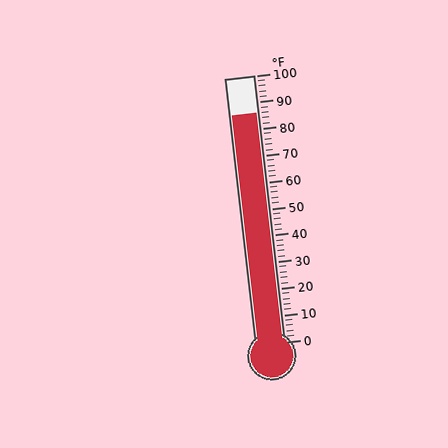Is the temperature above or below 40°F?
The temperature is above 40°F.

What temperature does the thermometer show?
The thermometer shows approximately 86°F.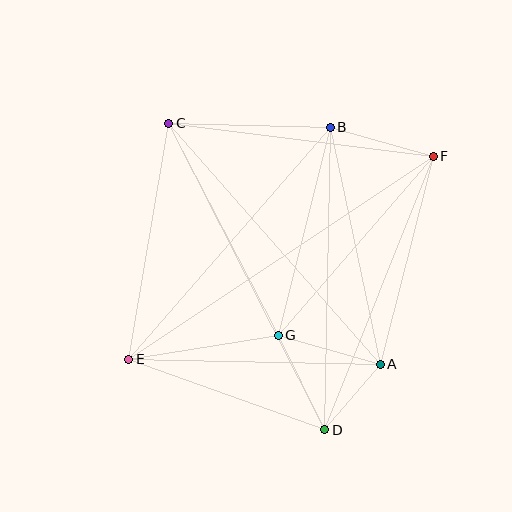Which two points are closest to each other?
Points A and D are closest to each other.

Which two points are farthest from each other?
Points E and F are farthest from each other.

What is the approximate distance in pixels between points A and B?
The distance between A and B is approximately 242 pixels.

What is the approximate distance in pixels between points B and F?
The distance between B and F is approximately 107 pixels.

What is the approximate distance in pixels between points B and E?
The distance between B and E is approximately 307 pixels.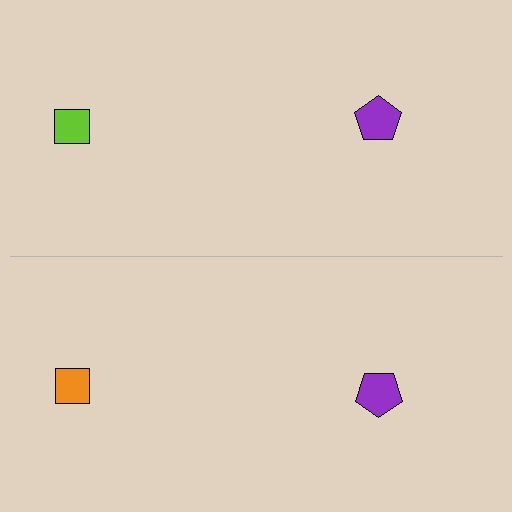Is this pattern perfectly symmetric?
No, the pattern is not perfectly symmetric. The orange square on the bottom side breaks the symmetry — its mirror counterpart is lime.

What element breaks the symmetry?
The orange square on the bottom side breaks the symmetry — its mirror counterpart is lime.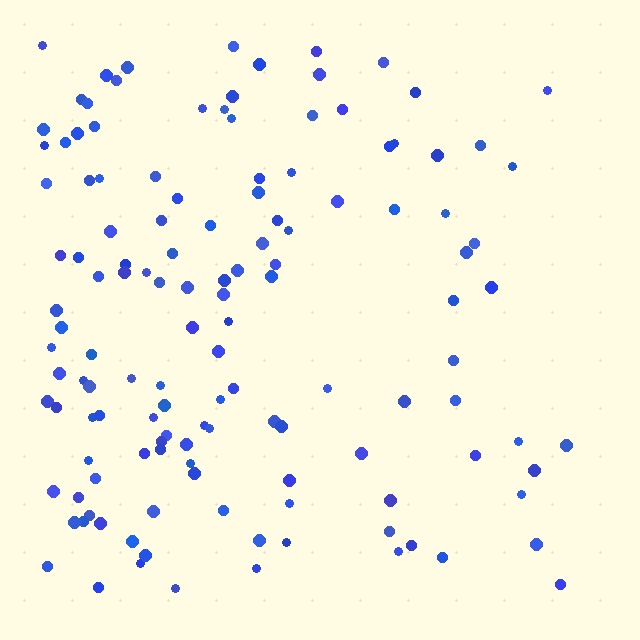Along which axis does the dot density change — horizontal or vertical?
Horizontal.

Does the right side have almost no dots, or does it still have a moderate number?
Still a moderate number, just noticeably fewer than the left.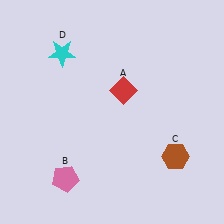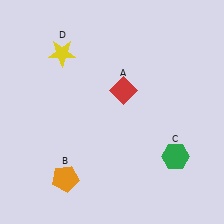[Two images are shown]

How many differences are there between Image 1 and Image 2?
There are 3 differences between the two images.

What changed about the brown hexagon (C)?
In Image 1, C is brown. In Image 2, it changed to green.